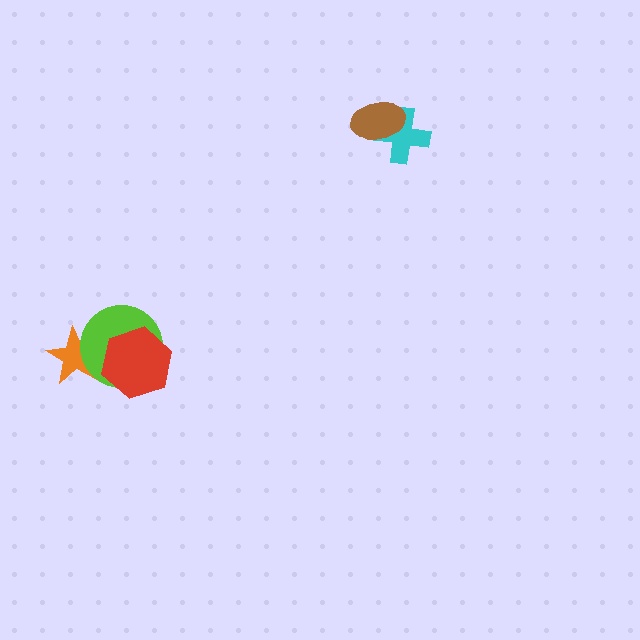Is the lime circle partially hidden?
Yes, it is partially covered by another shape.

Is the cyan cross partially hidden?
Yes, it is partially covered by another shape.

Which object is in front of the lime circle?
The red hexagon is in front of the lime circle.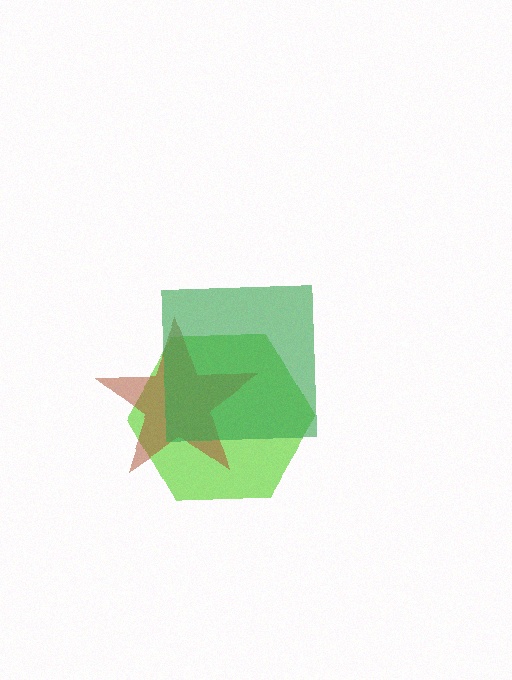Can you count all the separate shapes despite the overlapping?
Yes, there are 3 separate shapes.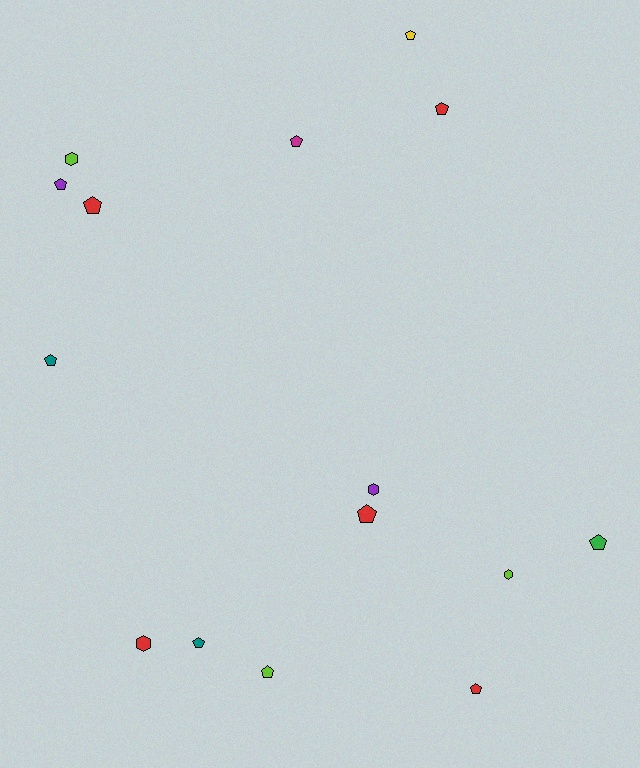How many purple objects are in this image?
There are 2 purple objects.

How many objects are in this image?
There are 15 objects.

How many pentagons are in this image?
There are 11 pentagons.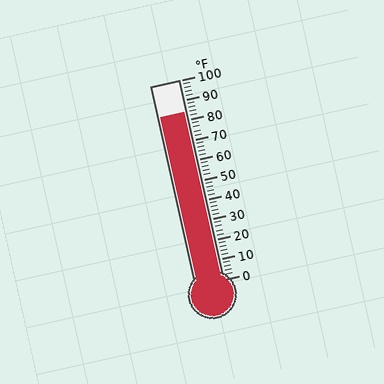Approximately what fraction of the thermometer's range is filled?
The thermometer is filled to approximately 85% of its range.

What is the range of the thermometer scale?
The thermometer scale ranges from 0°F to 100°F.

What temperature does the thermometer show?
The thermometer shows approximately 84°F.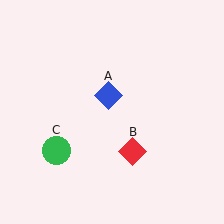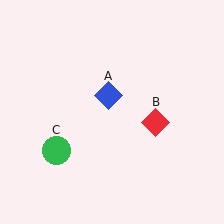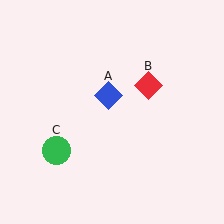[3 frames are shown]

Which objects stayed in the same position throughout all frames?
Blue diamond (object A) and green circle (object C) remained stationary.